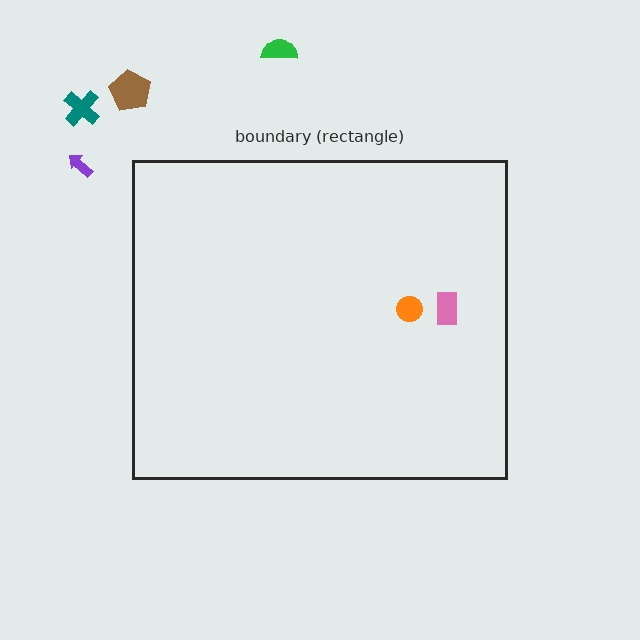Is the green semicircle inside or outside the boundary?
Outside.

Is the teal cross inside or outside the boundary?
Outside.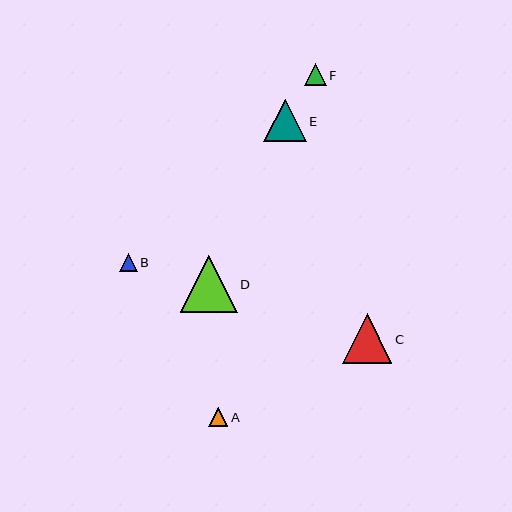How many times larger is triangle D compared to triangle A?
Triangle D is approximately 2.9 times the size of triangle A.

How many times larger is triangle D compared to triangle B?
Triangle D is approximately 3.2 times the size of triangle B.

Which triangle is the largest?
Triangle D is the largest with a size of approximately 57 pixels.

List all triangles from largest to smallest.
From largest to smallest: D, C, E, F, A, B.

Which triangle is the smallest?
Triangle B is the smallest with a size of approximately 18 pixels.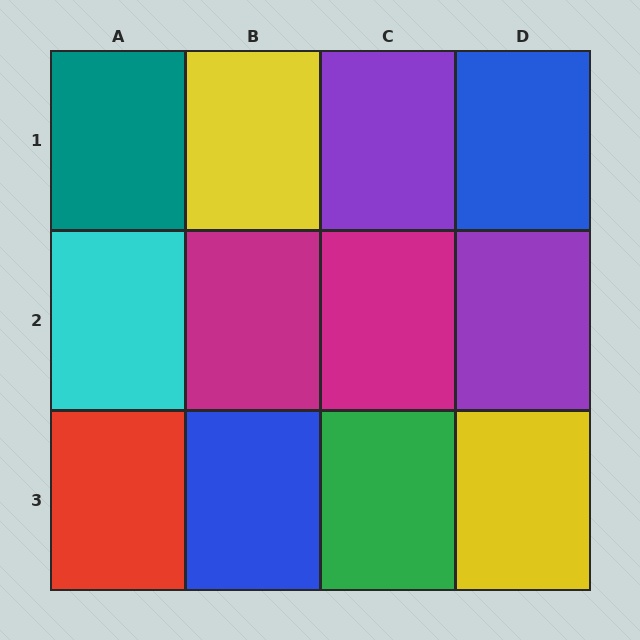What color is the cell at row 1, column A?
Teal.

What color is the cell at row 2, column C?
Magenta.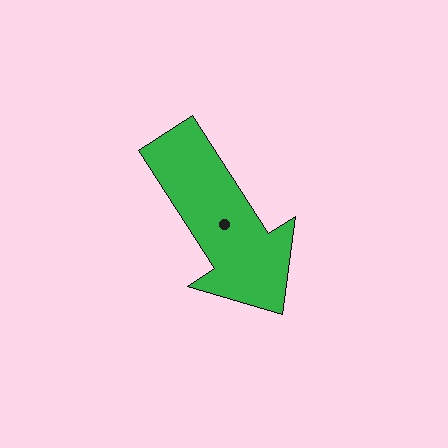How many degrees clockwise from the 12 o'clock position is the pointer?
Approximately 147 degrees.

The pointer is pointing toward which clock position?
Roughly 5 o'clock.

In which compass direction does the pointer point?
Southeast.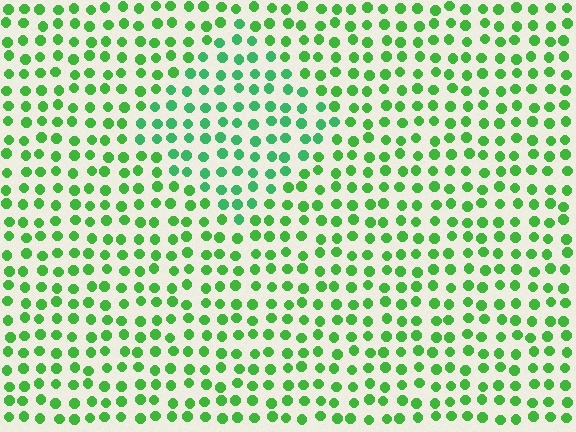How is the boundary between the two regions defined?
The boundary is defined purely by a slight shift in hue (about 24 degrees). Spacing, size, and orientation are identical on both sides.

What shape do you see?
I see a diamond.